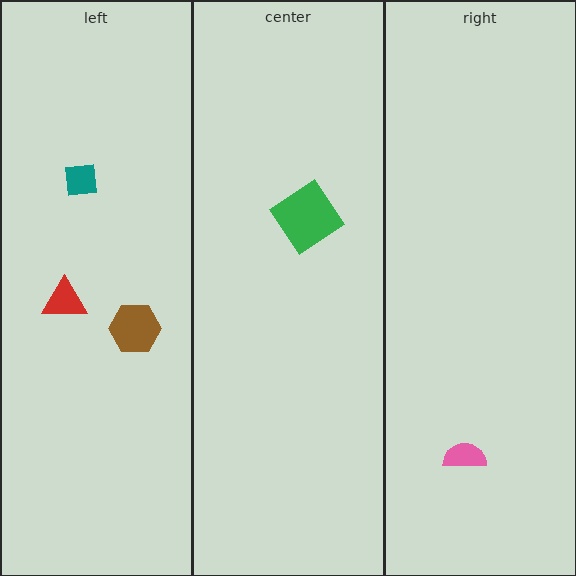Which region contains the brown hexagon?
The left region.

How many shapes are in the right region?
1.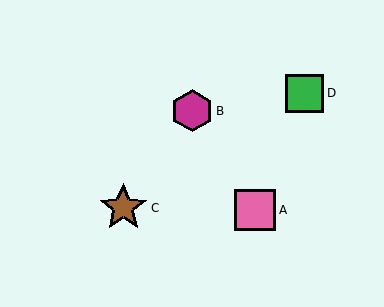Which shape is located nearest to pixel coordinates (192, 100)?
The magenta hexagon (labeled B) at (192, 111) is nearest to that location.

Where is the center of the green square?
The center of the green square is at (305, 93).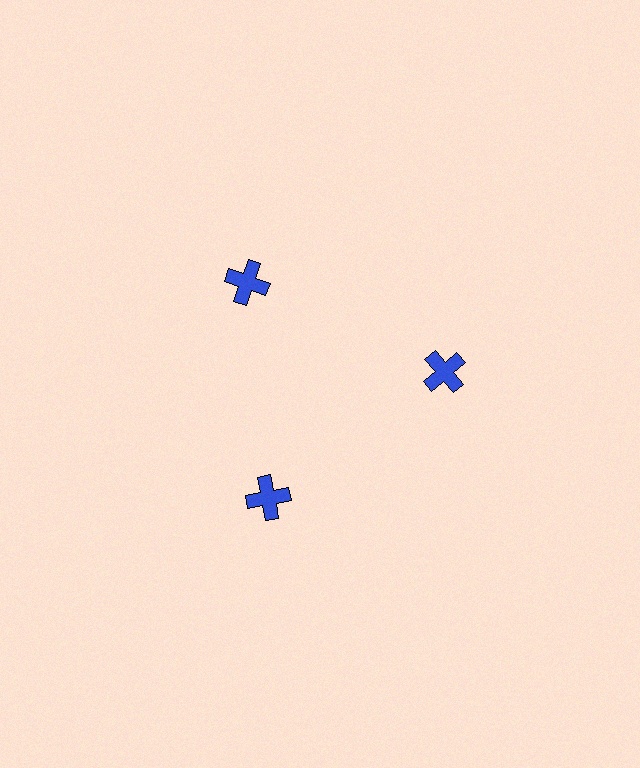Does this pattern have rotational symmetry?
Yes, this pattern has 3-fold rotational symmetry. It looks the same after rotating 120 degrees around the center.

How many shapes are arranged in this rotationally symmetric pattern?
There are 3 shapes, arranged in 3 groups of 1.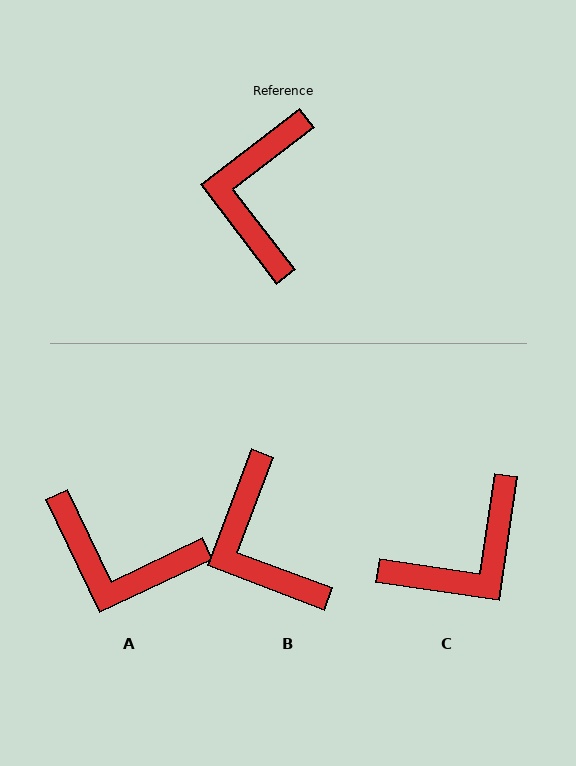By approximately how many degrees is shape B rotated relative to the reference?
Approximately 32 degrees counter-clockwise.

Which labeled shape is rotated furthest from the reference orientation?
C, about 134 degrees away.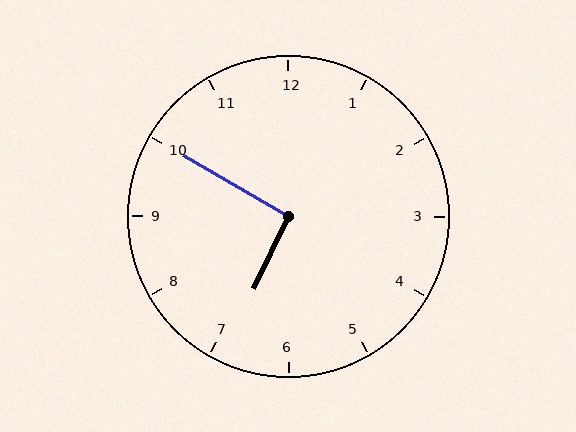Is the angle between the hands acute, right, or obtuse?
It is right.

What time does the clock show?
6:50.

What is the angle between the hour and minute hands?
Approximately 95 degrees.